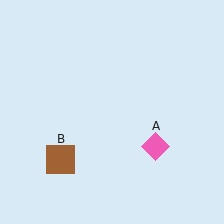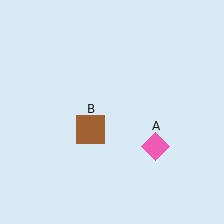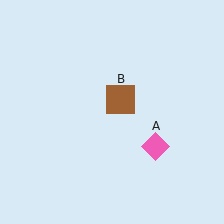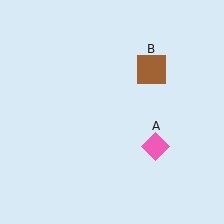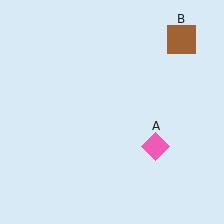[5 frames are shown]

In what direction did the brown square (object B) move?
The brown square (object B) moved up and to the right.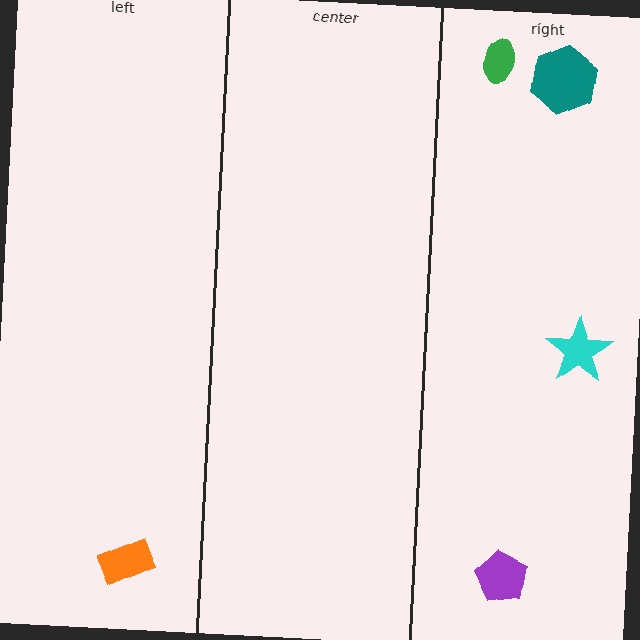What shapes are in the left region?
The orange rectangle.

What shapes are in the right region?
The cyan star, the purple pentagon, the green ellipse, the teal hexagon.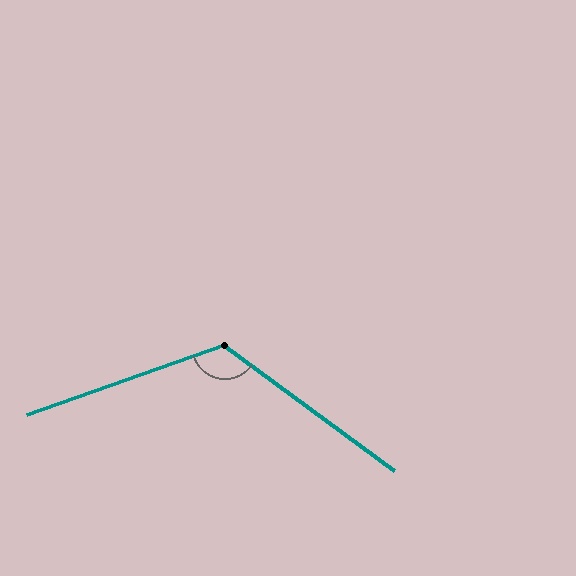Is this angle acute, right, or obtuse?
It is obtuse.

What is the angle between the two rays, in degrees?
Approximately 124 degrees.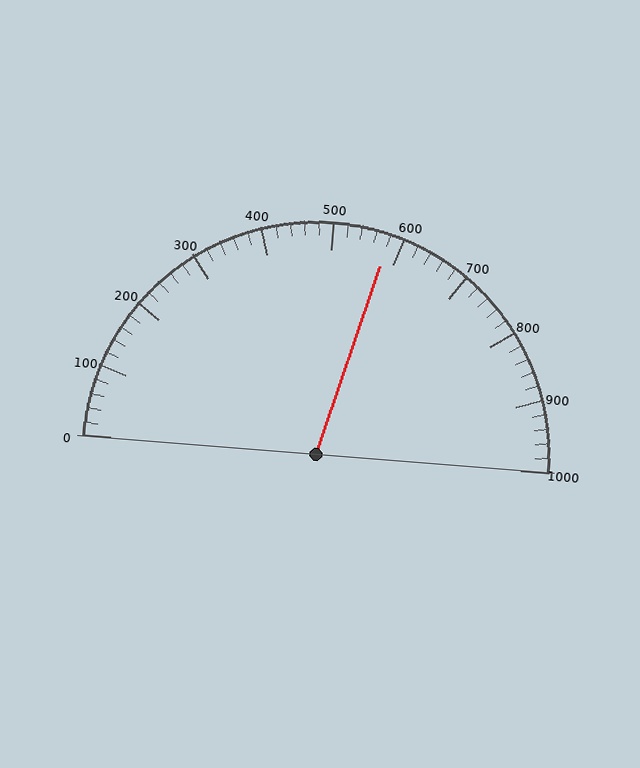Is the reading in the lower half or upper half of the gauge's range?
The reading is in the upper half of the range (0 to 1000).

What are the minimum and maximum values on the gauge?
The gauge ranges from 0 to 1000.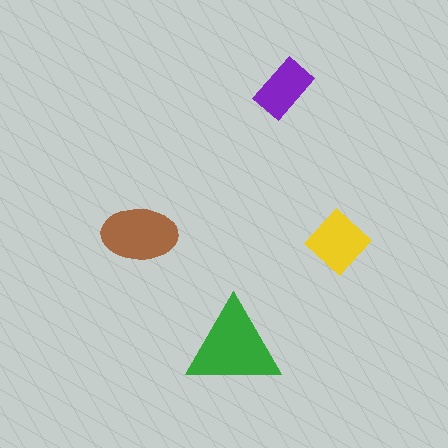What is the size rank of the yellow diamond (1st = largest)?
3rd.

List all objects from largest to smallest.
The green triangle, the brown ellipse, the yellow diamond, the purple rectangle.